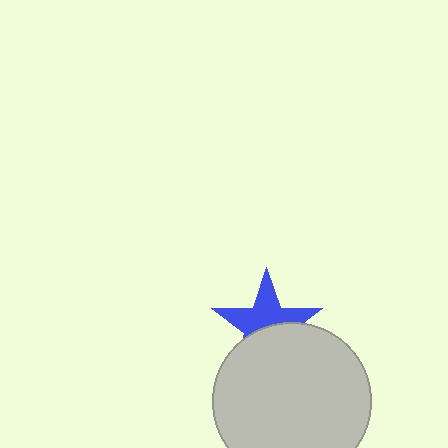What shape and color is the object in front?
The object in front is a light gray circle.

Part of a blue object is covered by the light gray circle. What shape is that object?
It is a star.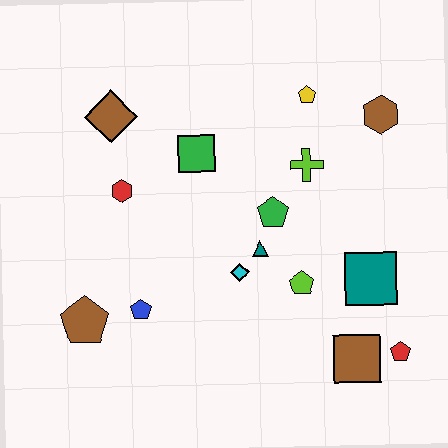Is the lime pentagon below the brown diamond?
Yes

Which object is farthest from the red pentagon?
The brown diamond is farthest from the red pentagon.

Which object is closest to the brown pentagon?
The blue pentagon is closest to the brown pentagon.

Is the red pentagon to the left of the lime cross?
No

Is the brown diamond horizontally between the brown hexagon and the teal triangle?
No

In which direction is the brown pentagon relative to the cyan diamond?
The brown pentagon is to the left of the cyan diamond.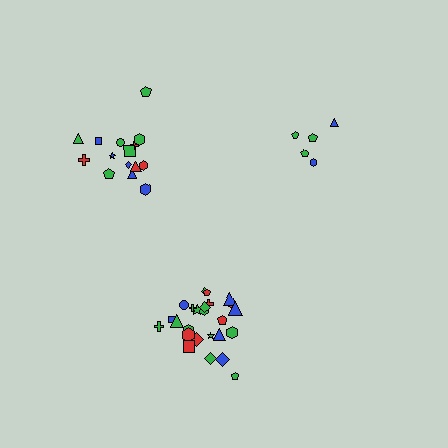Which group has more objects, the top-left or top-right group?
The top-left group.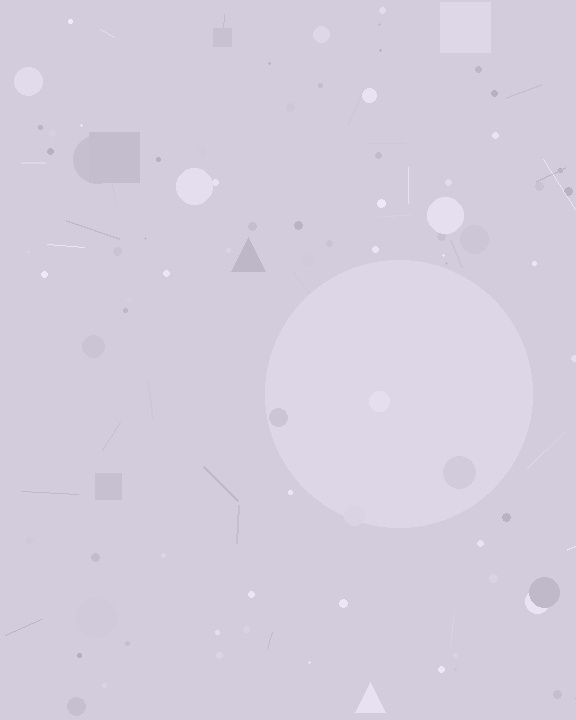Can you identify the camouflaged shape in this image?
The camouflaged shape is a circle.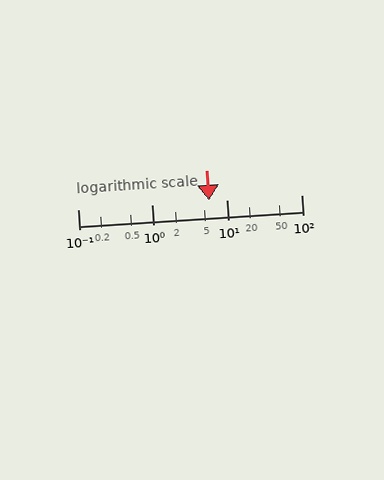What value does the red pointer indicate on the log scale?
The pointer indicates approximately 5.7.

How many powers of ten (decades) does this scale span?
The scale spans 3 decades, from 0.1 to 100.